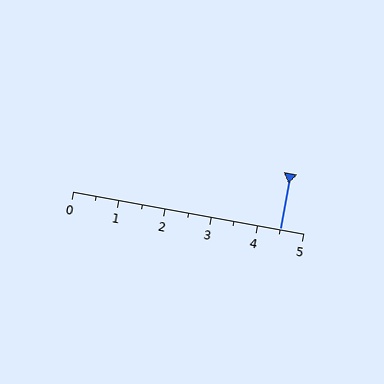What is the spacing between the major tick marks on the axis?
The major ticks are spaced 1 apart.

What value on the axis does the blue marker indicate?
The marker indicates approximately 4.5.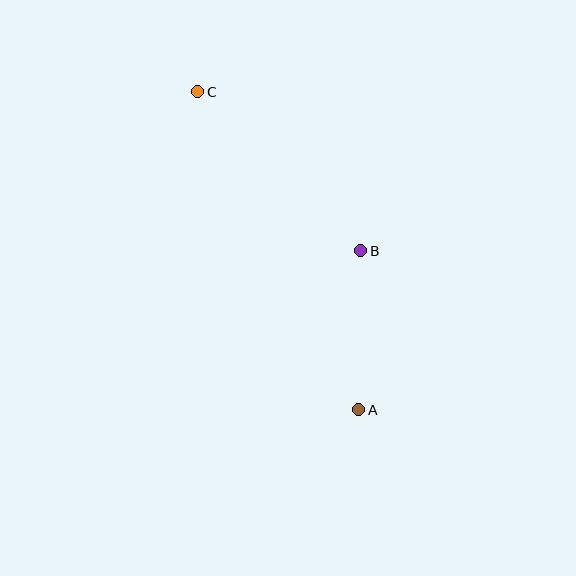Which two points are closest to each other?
Points A and B are closest to each other.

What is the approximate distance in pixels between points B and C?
The distance between B and C is approximately 228 pixels.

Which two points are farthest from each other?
Points A and C are farthest from each other.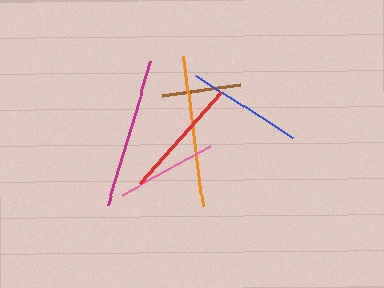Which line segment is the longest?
The orange line is the longest at approximately 151 pixels.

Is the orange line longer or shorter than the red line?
The orange line is longer than the red line.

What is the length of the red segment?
The red segment is approximately 122 pixels long.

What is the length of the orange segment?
The orange segment is approximately 151 pixels long.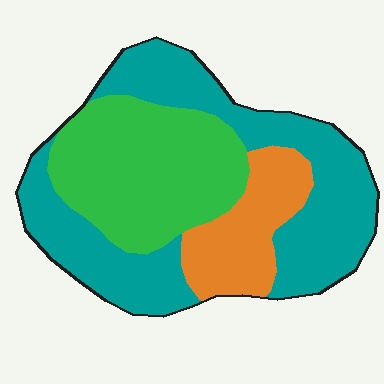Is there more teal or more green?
Teal.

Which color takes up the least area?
Orange, at roughly 15%.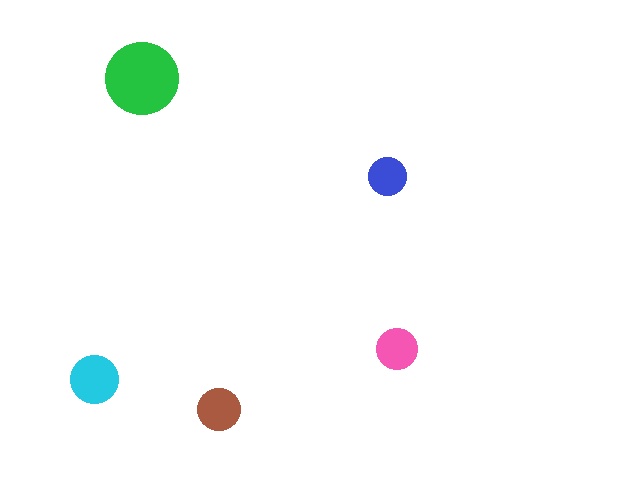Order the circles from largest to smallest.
the green one, the cyan one, the brown one, the pink one, the blue one.